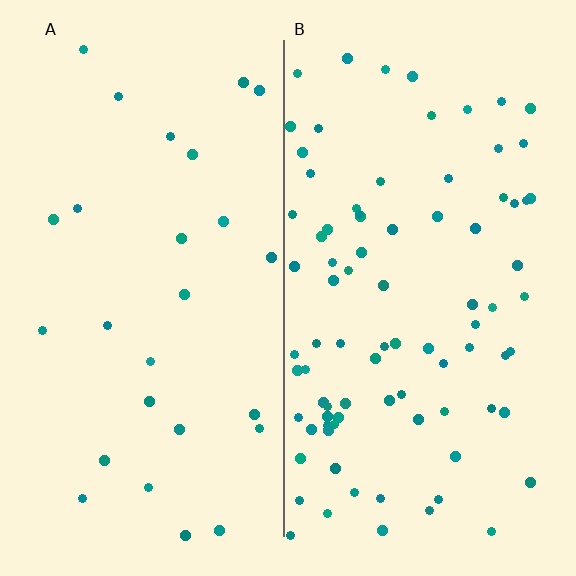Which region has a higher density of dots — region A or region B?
B (the right).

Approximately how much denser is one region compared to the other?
Approximately 3.3× — region B over region A.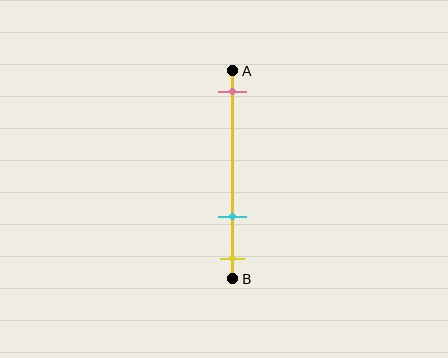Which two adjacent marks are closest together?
The cyan and yellow marks are the closest adjacent pair.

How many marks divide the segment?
There are 3 marks dividing the segment.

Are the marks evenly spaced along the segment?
No, the marks are not evenly spaced.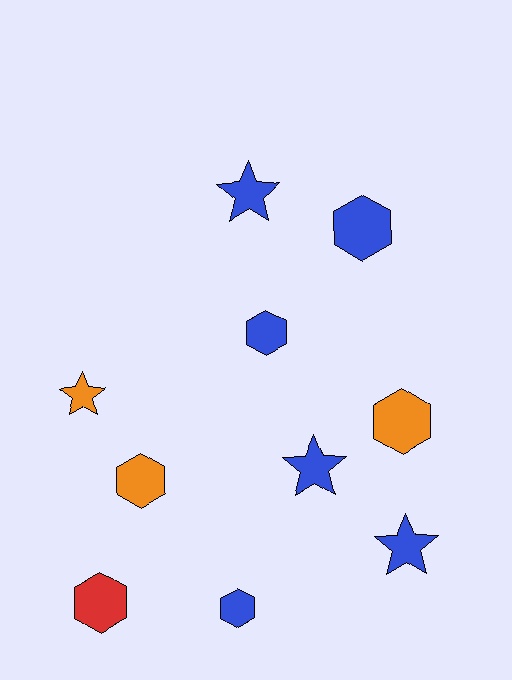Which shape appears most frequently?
Hexagon, with 6 objects.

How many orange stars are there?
There is 1 orange star.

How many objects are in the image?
There are 10 objects.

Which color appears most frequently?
Blue, with 6 objects.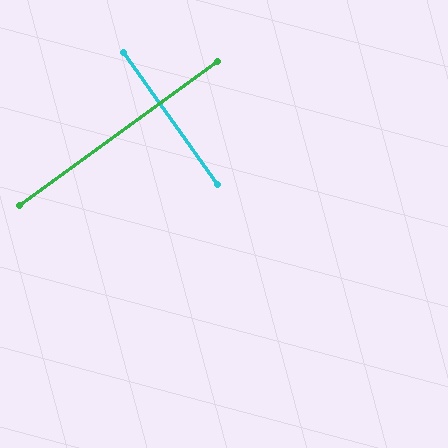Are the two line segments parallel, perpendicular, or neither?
Perpendicular — they meet at approximately 90°.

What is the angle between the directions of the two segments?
Approximately 90 degrees.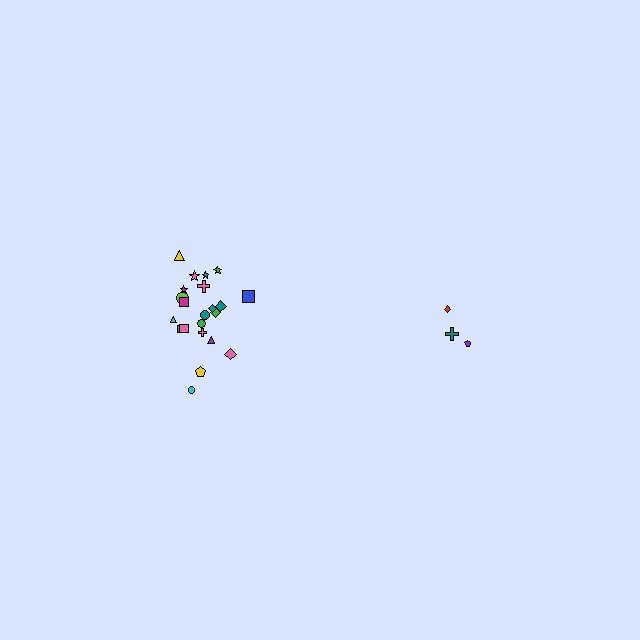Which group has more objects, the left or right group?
The left group.